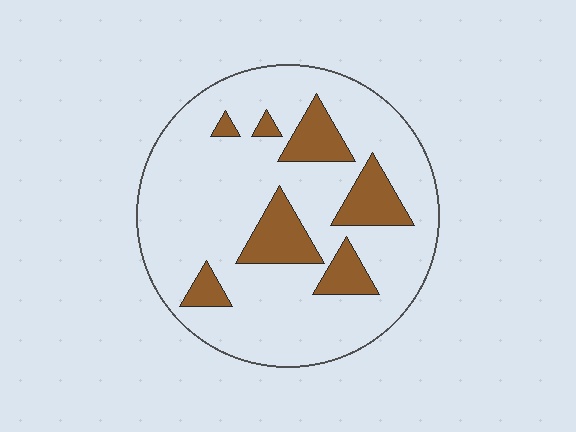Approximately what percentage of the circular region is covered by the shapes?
Approximately 20%.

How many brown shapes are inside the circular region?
7.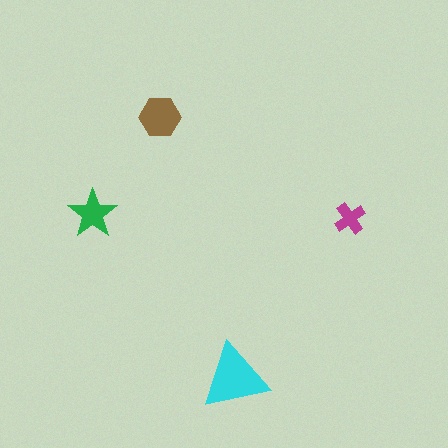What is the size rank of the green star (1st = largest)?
3rd.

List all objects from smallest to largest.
The magenta cross, the green star, the brown hexagon, the cyan triangle.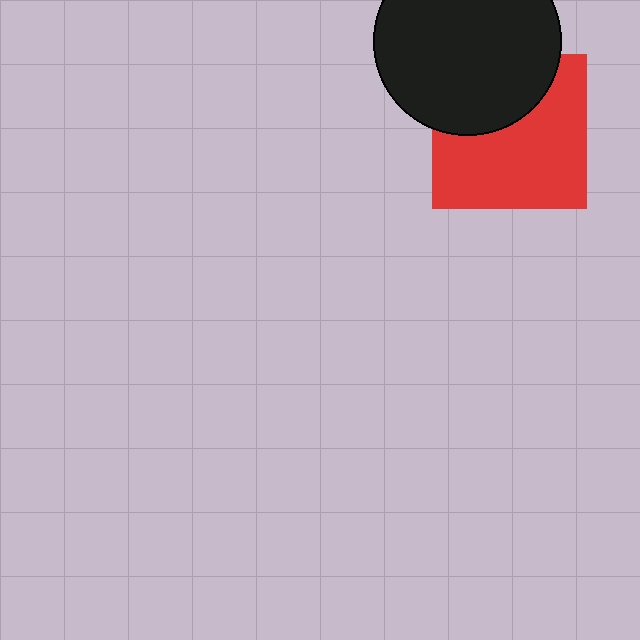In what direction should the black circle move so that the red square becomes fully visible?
The black circle should move up. That is the shortest direction to clear the overlap and leave the red square fully visible.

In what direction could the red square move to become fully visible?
The red square could move down. That would shift it out from behind the black circle entirely.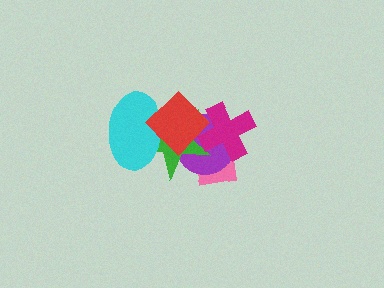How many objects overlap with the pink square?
3 objects overlap with the pink square.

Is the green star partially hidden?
Yes, it is partially covered by another shape.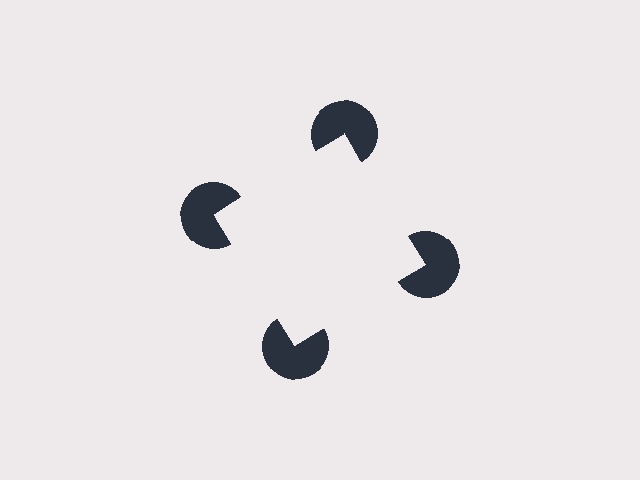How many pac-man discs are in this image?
There are 4 — one at each vertex of the illusory square.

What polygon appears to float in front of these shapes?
An illusory square — its edges are inferred from the aligned wedge cuts in the pac-man discs, not physically drawn.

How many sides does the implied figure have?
4 sides.